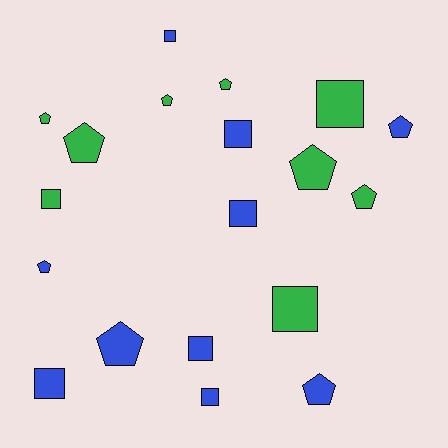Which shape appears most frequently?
Pentagon, with 10 objects.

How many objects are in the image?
There are 19 objects.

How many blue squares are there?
There are 6 blue squares.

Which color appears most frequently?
Blue, with 10 objects.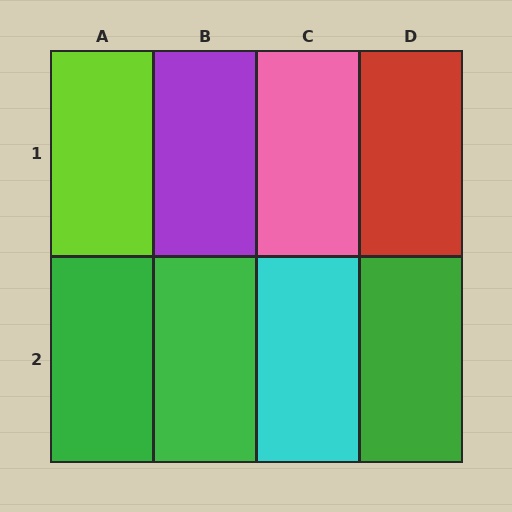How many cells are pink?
1 cell is pink.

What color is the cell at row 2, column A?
Green.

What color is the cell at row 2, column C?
Cyan.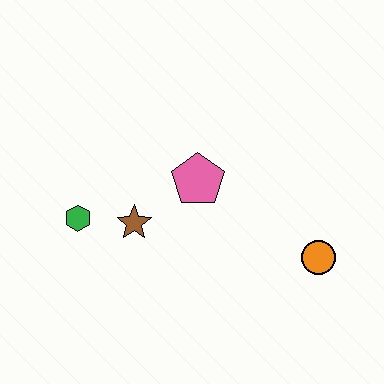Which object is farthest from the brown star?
The orange circle is farthest from the brown star.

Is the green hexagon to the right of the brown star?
No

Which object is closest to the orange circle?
The pink pentagon is closest to the orange circle.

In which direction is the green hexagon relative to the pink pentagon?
The green hexagon is to the left of the pink pentagon.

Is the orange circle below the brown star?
Yes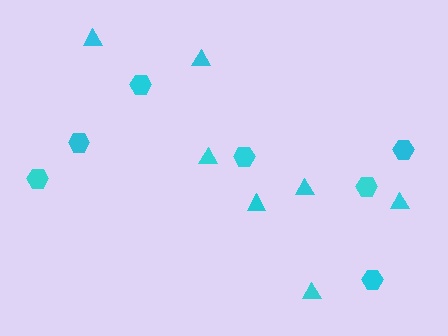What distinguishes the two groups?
There are 2 groups: one group of hexagons (7) and one group of triangles (7).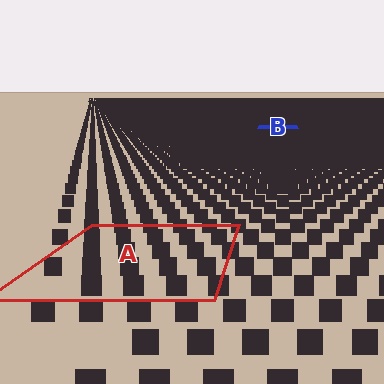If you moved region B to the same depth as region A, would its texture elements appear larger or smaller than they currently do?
They would appear larger. At a closer depth, the same texture elements are projected at a bigger on-screen size.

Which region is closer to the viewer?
Region A is closer. The texture elements there are larger and more spread out.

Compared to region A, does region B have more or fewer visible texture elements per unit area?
Region B has more texture elements per unit area — they are packed more densely because it is farther away.